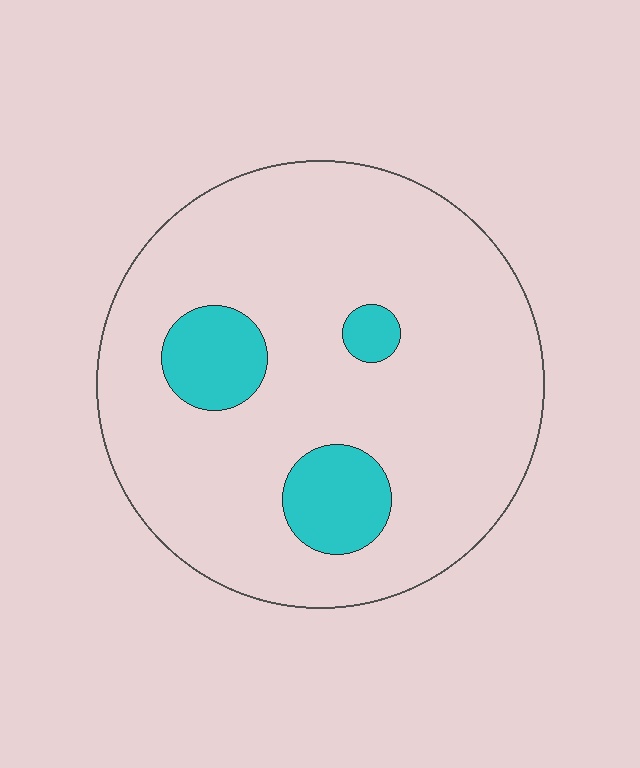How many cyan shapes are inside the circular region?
3.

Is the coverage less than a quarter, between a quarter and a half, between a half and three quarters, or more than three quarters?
Less than a quarter.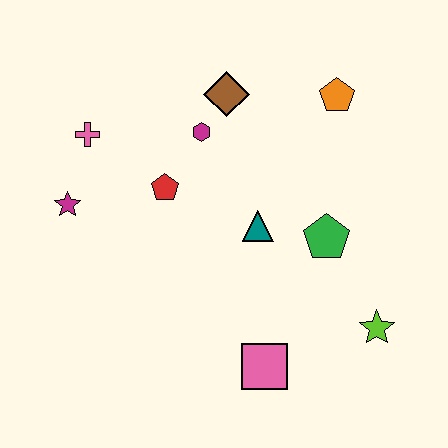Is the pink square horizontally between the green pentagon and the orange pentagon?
No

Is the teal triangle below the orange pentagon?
Yes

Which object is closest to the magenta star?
The pink cross is closest to the magenta star.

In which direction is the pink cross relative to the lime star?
The pink cross is to the left of the lime star.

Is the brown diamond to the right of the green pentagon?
No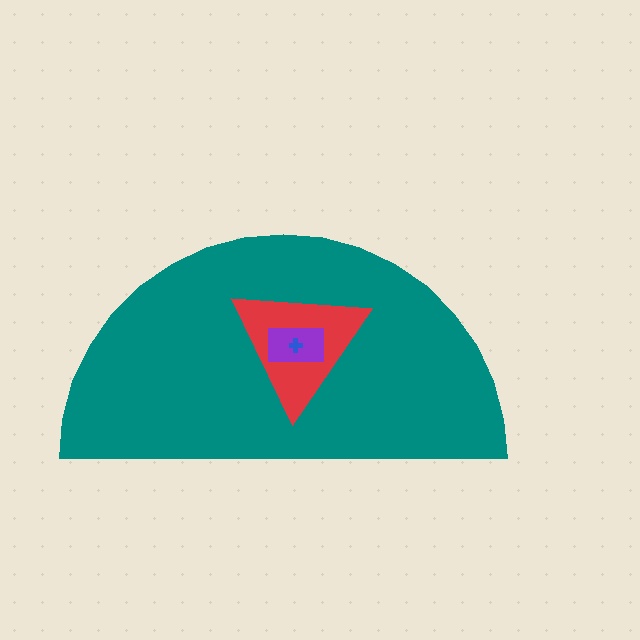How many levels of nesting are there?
4.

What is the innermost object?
The blue cross.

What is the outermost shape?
The teal semicircle.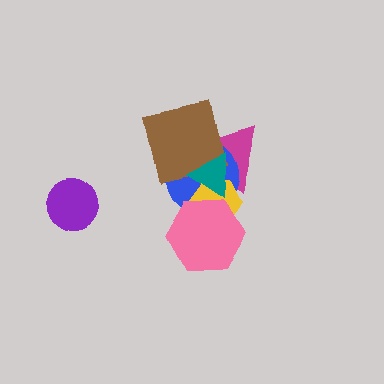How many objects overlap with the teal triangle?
4 objects overlap with the teal triangle.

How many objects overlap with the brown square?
3 objects overlap with the brown square.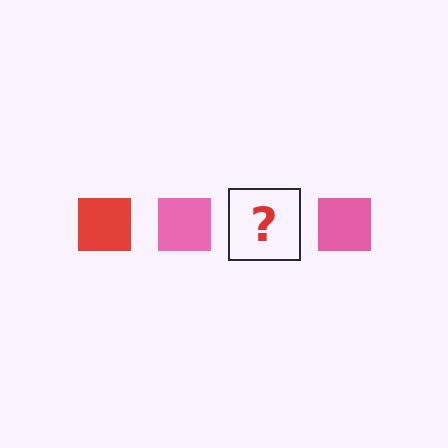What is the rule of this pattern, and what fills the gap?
The rule is that the pattern cycles through red, pink squares. The gap should be filled with a red square.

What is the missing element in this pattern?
The missing element is a red square.